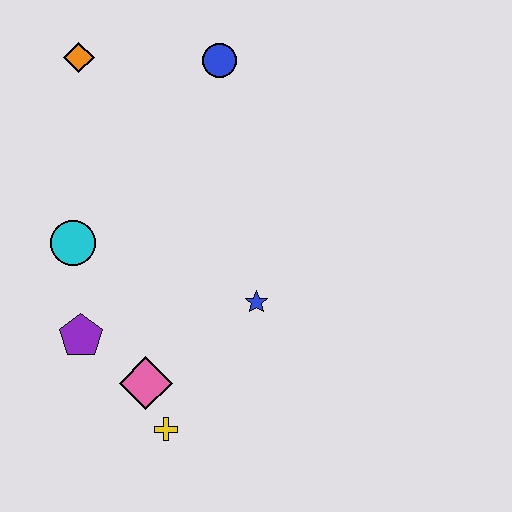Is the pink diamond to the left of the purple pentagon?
No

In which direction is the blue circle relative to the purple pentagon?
The blue circle is above the purple pentagon.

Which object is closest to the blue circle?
The orange diamond is closest to the blue circle.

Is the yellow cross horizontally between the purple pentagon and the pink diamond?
No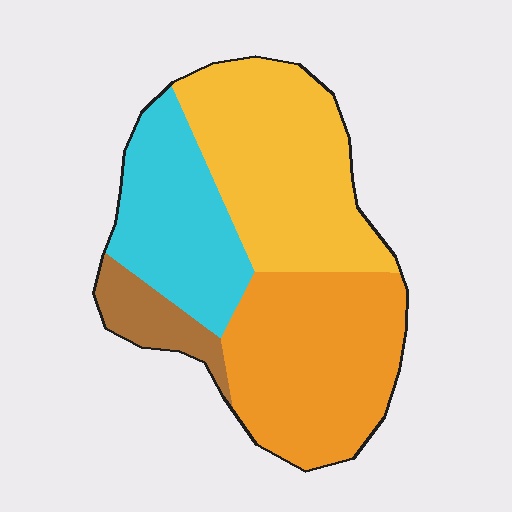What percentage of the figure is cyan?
Cyan takes up between a sixth and a third of the figure.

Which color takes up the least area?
Brown, at roughly 10%.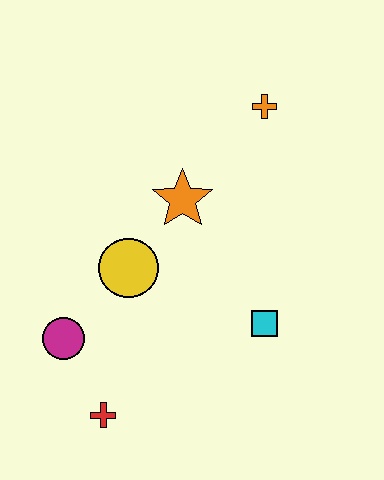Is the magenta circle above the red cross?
Yes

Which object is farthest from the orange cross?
The red cross is farthest from the orange cross.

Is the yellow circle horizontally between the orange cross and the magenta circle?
Yes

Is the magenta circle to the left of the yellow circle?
Yes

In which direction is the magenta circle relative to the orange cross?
The magenta circle is below the orange cross.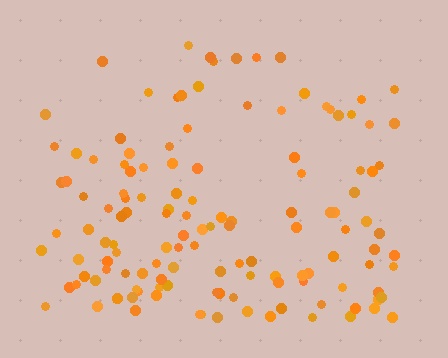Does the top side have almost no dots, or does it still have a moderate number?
Still a moderate number, just noticeably fewer than the bottom.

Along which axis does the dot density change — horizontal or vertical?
Vertical.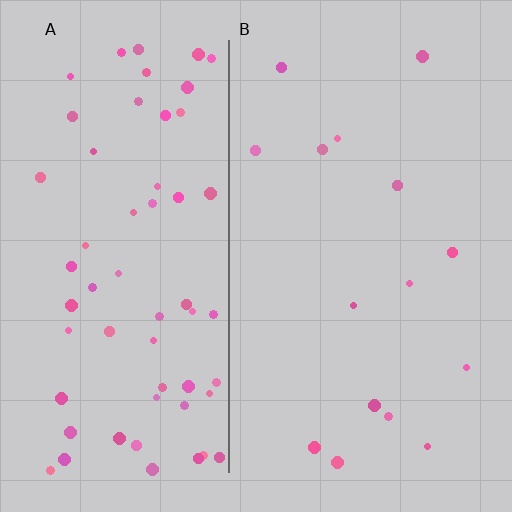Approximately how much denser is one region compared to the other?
Approximately 4.0× — region A over region B.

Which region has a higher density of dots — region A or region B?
A (the left).